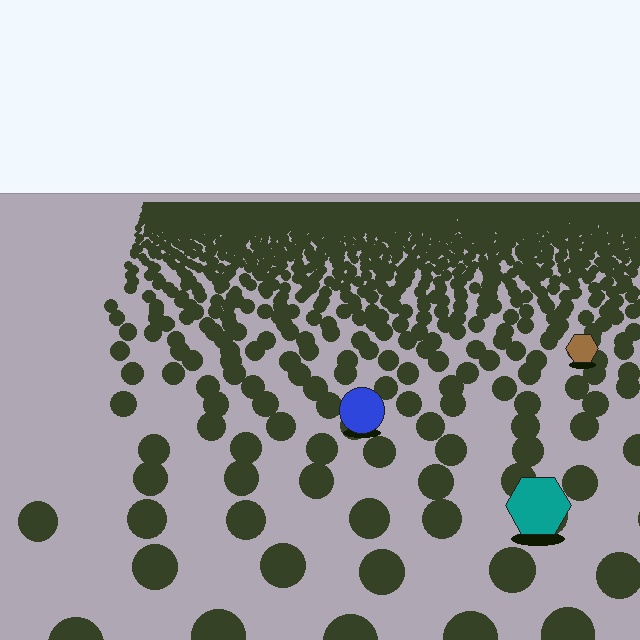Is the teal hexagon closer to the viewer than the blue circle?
Yes. The teal hexagon is closer — you can tell from the texture gradient: the ground texture is coarser near it.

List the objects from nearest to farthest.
From nearest to farthest: the teal hexagon, the blue circle, the brown hexagon.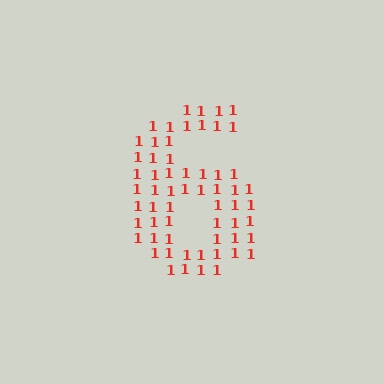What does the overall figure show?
The overall figure shows the digit 6.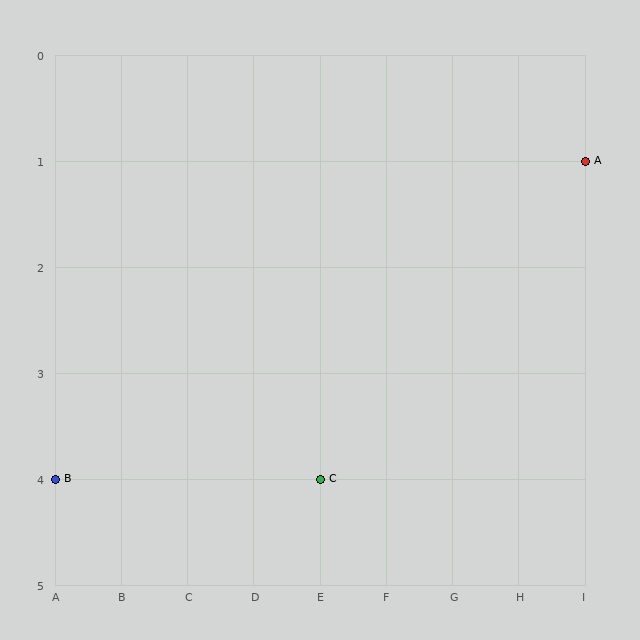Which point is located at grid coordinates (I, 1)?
Point A is at (I, 1).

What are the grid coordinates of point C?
Point C is at grid coordinates (E, 4).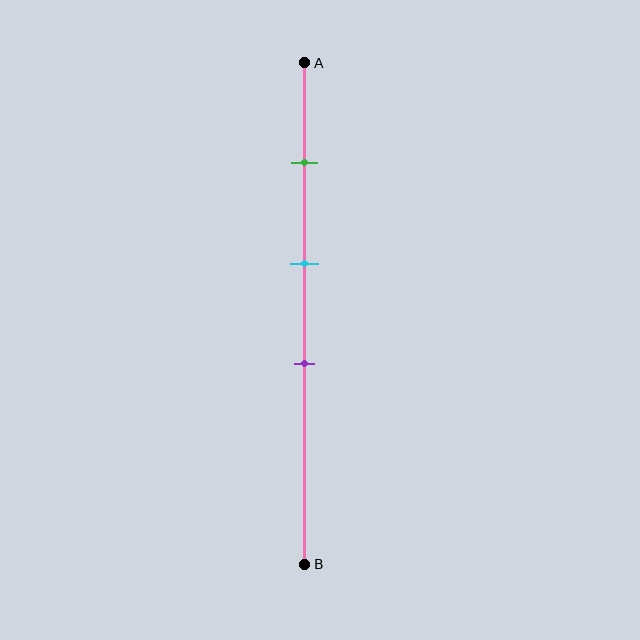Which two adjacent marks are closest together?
The cyan and purple marks are the closest adjacent pair.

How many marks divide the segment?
There are 3 marks dividing the segment.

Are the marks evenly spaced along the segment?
Yes, the marks are approximately evenly spaced.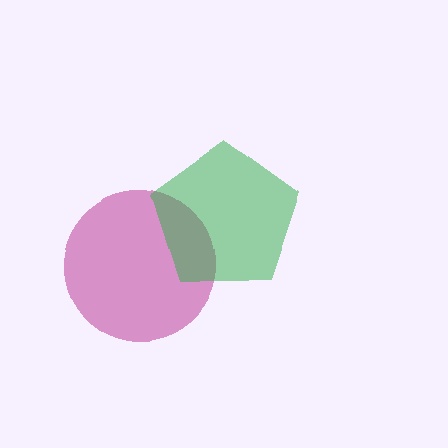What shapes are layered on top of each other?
The layered shapes are: a magenta circle, a green pentagon.